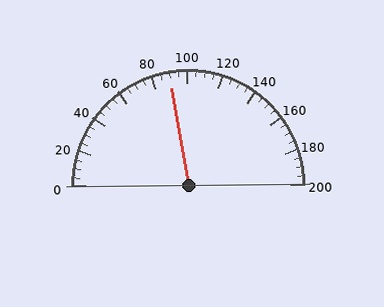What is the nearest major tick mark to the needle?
The nearest major tick mark is 80.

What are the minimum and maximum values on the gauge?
The gauge ranges from 0 to 200.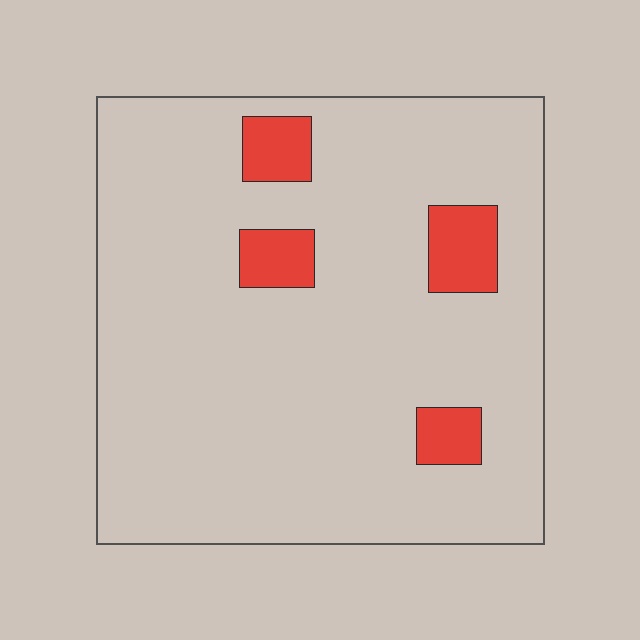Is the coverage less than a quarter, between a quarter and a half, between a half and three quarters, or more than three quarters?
Less than a quarter.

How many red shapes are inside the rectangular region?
4.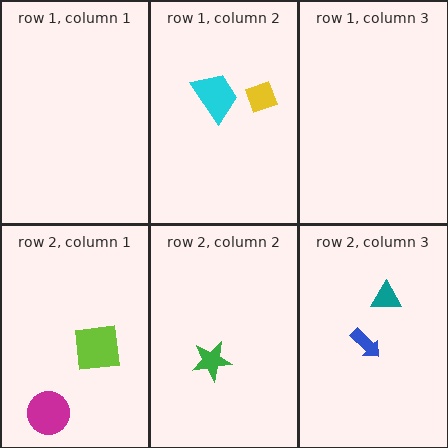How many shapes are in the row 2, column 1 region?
2.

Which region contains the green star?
The row 2, column 2 region.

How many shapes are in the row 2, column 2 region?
1.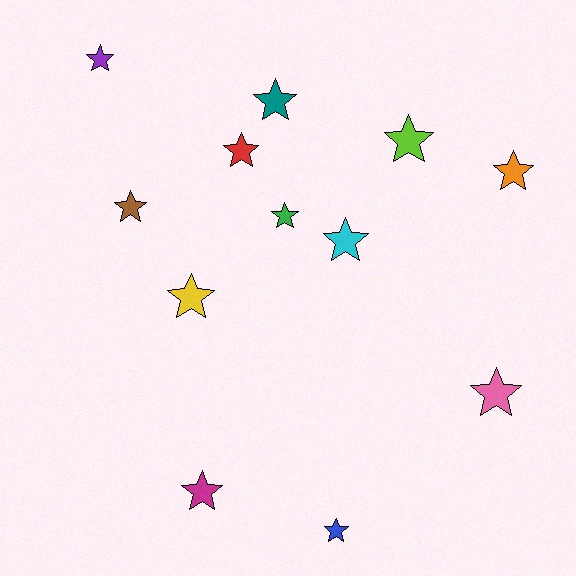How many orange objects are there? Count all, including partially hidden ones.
There is 1 orange object.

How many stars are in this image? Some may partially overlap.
There are 12 stars.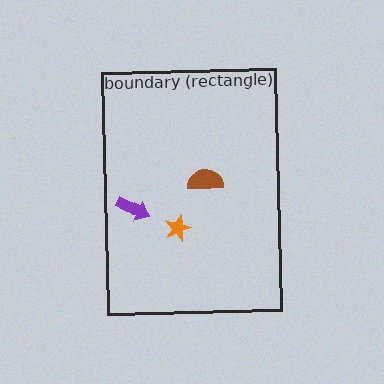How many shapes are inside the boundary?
3 inside, 0 outside.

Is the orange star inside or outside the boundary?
Inside.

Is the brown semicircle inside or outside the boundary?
Inside.